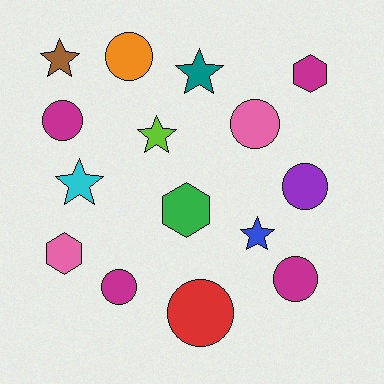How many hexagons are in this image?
There are 3 hexagons.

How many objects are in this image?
There are 15 objects.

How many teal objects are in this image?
There is 1 teal object.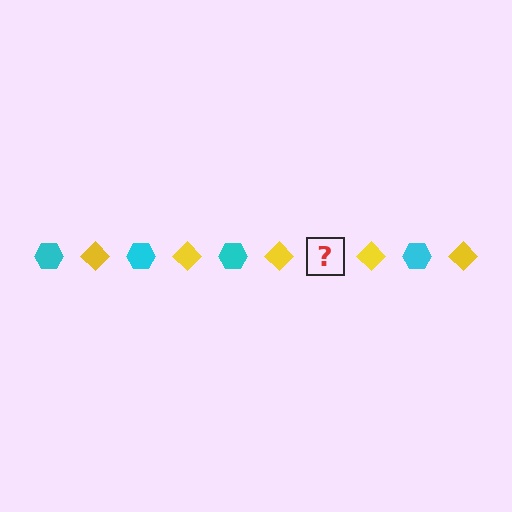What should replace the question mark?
The question mark should be replaced with a cyan hexagon.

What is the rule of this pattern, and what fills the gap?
The rule is that the pattern alternates between cyan hexagon and yellow diamond. The gap should be filled with a cyan hexagon.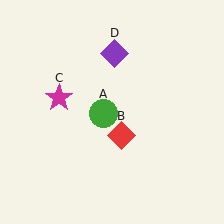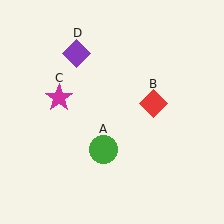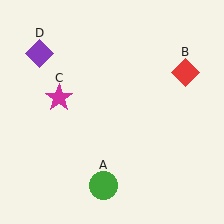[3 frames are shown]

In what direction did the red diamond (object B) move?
The red diamond (object B) moved up and to the right.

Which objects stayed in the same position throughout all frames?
Magenta star (object C) remained stationary.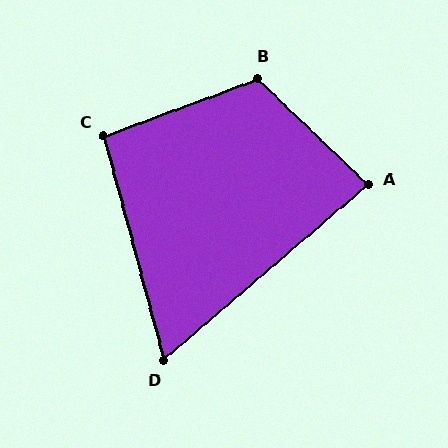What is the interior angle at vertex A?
Approximately 85 degrees (acute).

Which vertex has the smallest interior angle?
D, at approximately 64 degrees.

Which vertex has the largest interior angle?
B, at approximately 116 degrees.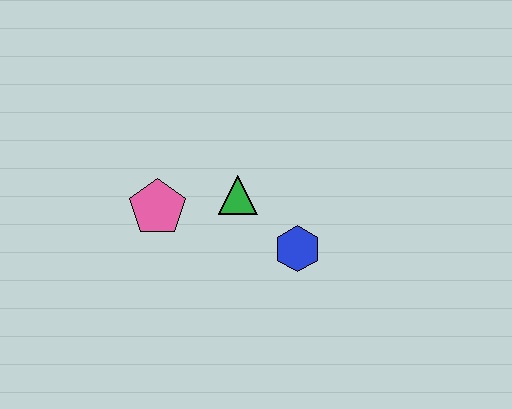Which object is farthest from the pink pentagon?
The blue hexagon is farthest from the pink pentagon.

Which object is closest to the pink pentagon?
The green triangle is closest to the pink pentagon.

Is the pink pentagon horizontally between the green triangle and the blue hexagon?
No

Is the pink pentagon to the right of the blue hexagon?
No